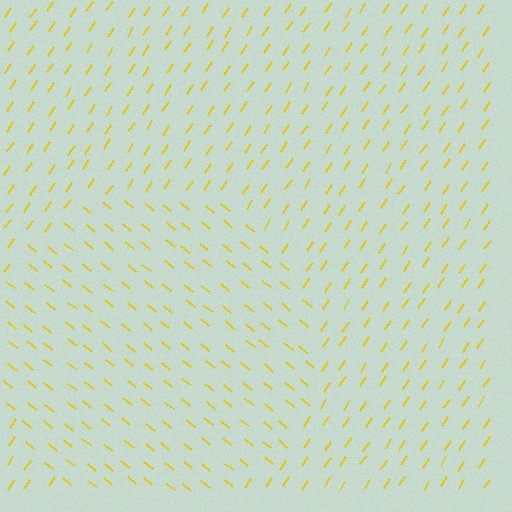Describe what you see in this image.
The image is filled with small yellow line segments. A circle region in the image has lines oriented differently from the surrounding lines, creating a visible texture boundary.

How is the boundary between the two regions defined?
The boundary is defined purely by a change in line orientation (approximately 84 degrees difference). All lines are the same color and thickness.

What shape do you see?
I see a circle.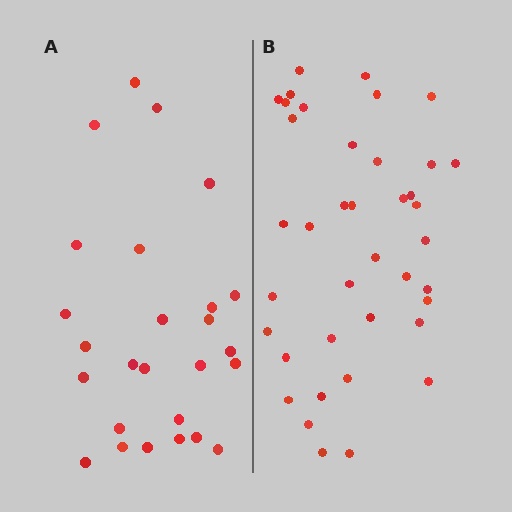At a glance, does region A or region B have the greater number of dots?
Region B (the right region) has more dots.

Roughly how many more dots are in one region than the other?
Region B has approximately 15 more dots than region A.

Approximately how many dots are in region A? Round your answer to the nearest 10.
About 30 dots. (The exact count is 26, which rounds to 30.)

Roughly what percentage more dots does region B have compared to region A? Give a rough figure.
About 50% more.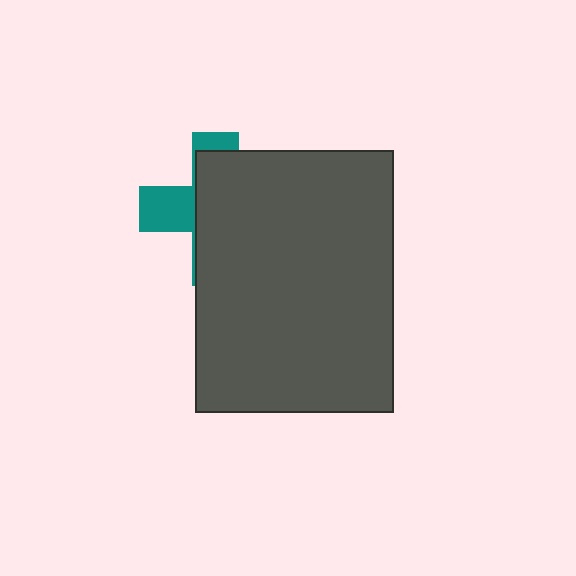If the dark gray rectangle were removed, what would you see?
You would see the complete teal cross.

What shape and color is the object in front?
The object in front is a dark gray rectangle.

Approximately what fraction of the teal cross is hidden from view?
Roughly 69% of the teal cross is hidden behind the dark gray rectangle.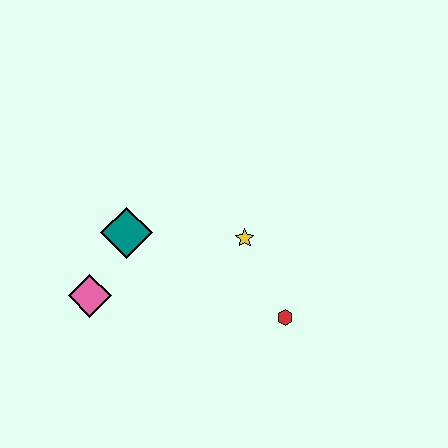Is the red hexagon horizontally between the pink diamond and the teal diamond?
No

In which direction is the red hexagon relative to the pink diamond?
The red hexagon is to the right of the pink diamond.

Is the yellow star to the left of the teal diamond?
No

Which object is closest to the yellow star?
The red hexagon is closest to the yellow star.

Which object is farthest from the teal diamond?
The red hexagon is farthest from the teal diamond.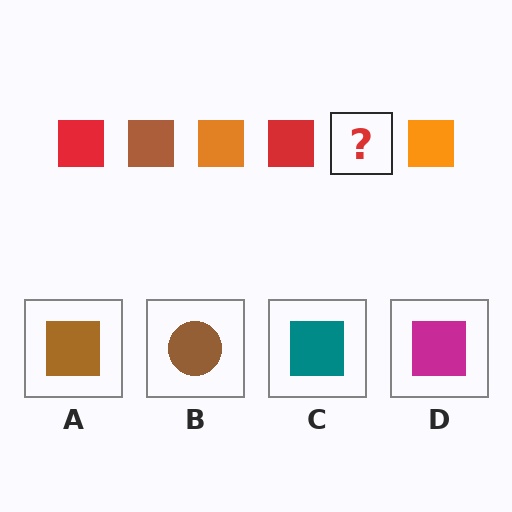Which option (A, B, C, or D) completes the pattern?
A.